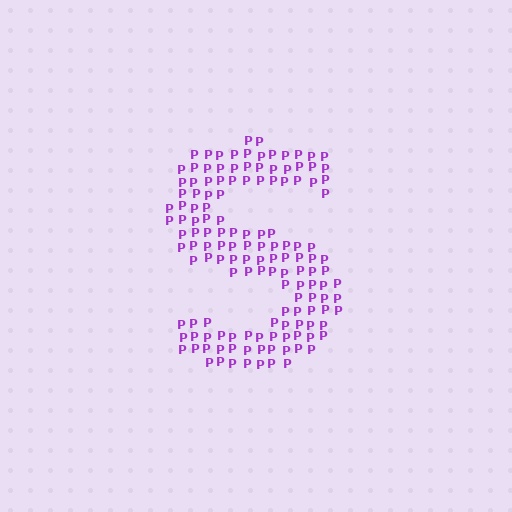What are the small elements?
The small elements are letter P's.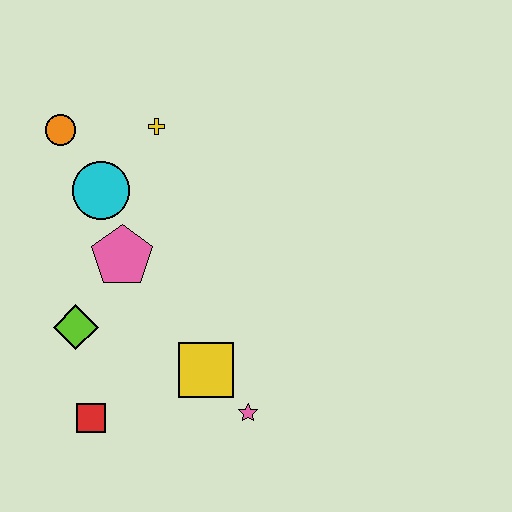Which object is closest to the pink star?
The yellow square is closest to the pink star.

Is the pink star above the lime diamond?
No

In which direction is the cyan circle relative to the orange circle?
The cyan circle is below the orange circle.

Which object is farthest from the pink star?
The orange circle is farthest from the pink star.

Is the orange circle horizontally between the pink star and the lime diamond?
No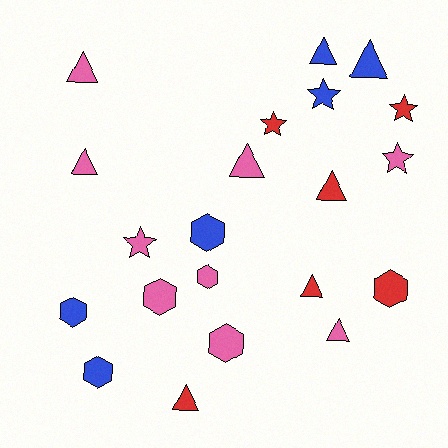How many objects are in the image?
There are 21 objects.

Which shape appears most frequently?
Triangle, with 9 objects.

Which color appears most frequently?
Pink, with 9 objects.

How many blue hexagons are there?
There are 3 blue hexagons.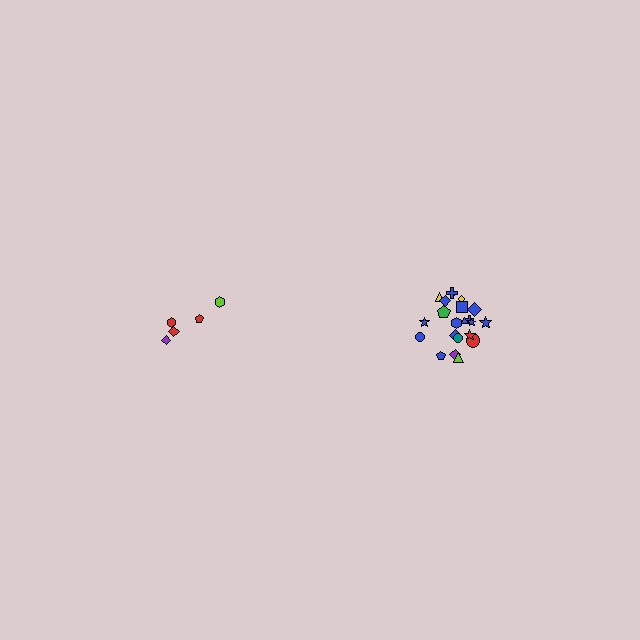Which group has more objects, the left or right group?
The right group.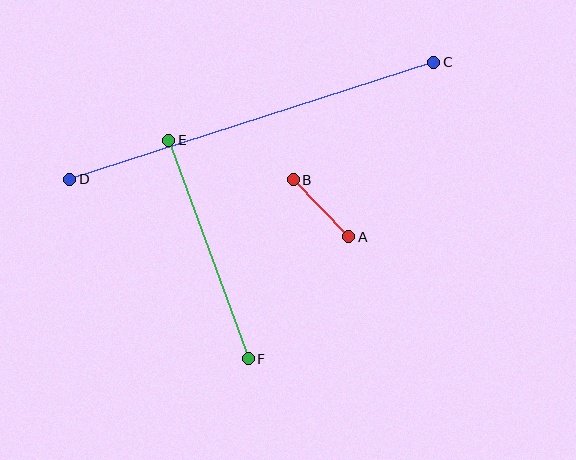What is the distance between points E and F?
The distance is approximately 232 pixels.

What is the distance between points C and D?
The distance is approximately 382 pixels.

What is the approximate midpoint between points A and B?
The midpoint is at approximately (321, 208) pixels.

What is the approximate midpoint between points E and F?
The midpoint is at approximately (209, 250) pixels.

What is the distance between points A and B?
The distance is approximately 80 pixels.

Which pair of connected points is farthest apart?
Points C and D are farthest apart.